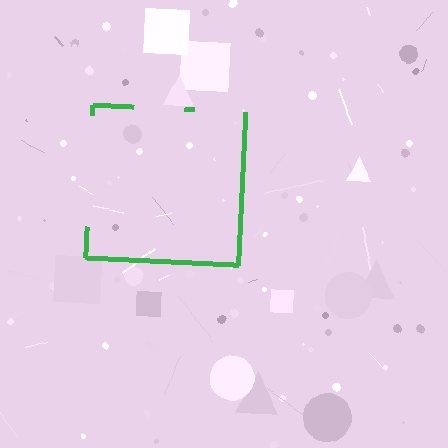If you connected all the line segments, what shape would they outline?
They would outline a square.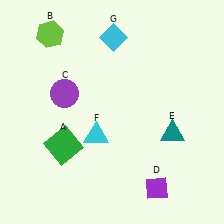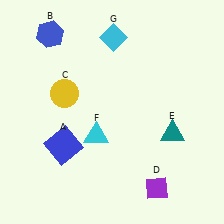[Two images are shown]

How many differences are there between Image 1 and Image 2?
There are 3 differences between the two images.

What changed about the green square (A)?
In Image 1, A is green. In Image 2, it changed to blue.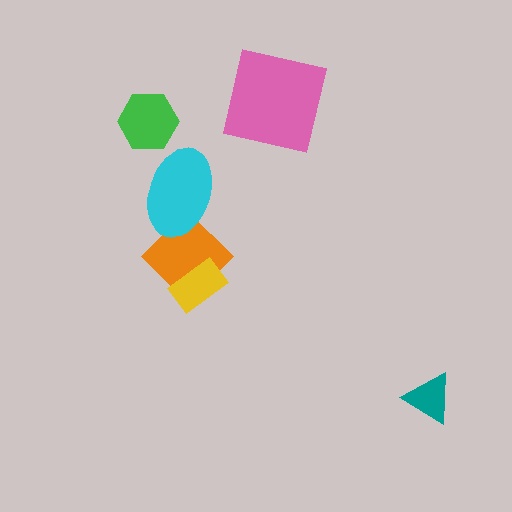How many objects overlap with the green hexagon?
0 objects overlap with the green hexagon.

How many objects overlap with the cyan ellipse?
1 object overlaps with the cyan ellipse.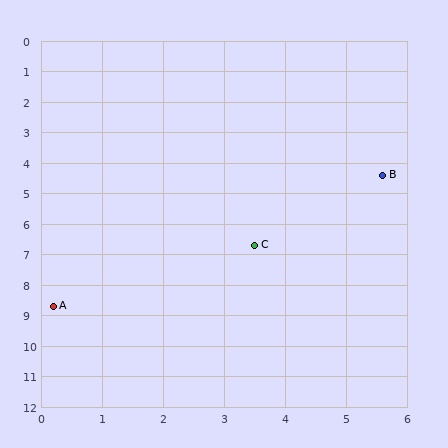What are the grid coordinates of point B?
Point B is at approximately (5.6, 4.4).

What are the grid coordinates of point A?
Point A is at approximately (0.2, 8.7).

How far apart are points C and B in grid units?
Points C and B are about 3.1 grid units apart.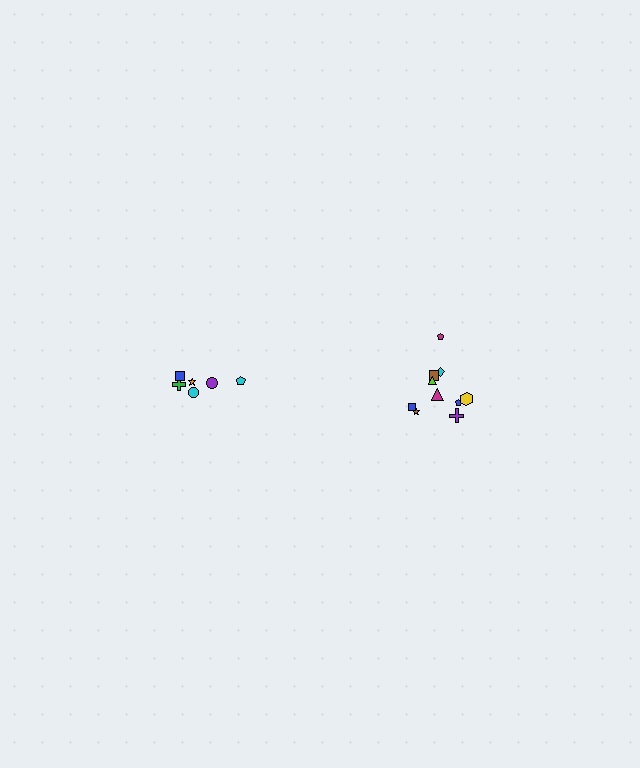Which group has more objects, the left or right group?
The right group.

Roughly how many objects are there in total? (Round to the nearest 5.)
Roughly 15 objects in total.